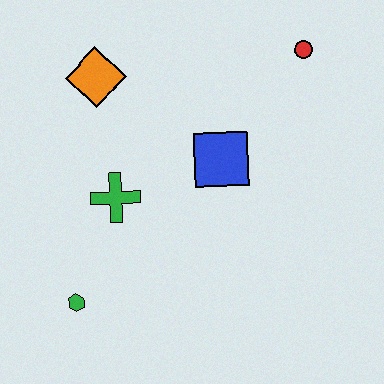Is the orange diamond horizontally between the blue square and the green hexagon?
Yes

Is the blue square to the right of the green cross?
Yes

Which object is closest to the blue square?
The green cross is closest to the blue square.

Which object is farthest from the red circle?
The green hexagon is farthest from the red circle.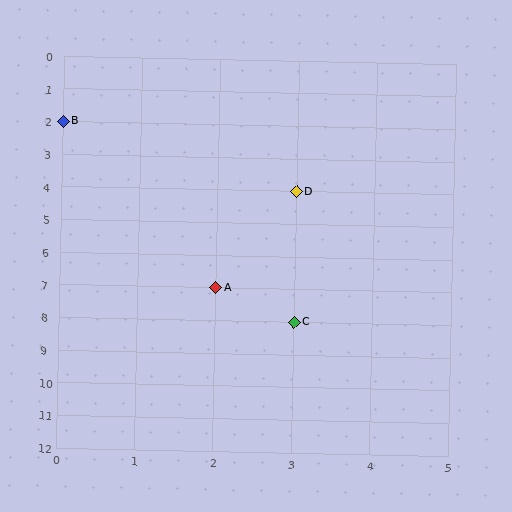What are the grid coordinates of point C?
Point C is at grid coordinates (3, 8).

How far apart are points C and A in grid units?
Points C and A are 1 column and 1 row apart (about 1.4 grid units diagonally).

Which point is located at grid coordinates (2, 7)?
Point A is at (2, 7).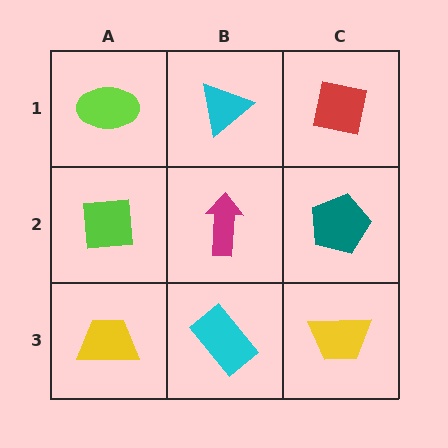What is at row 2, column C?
A teal pentagon.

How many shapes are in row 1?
3 shapes.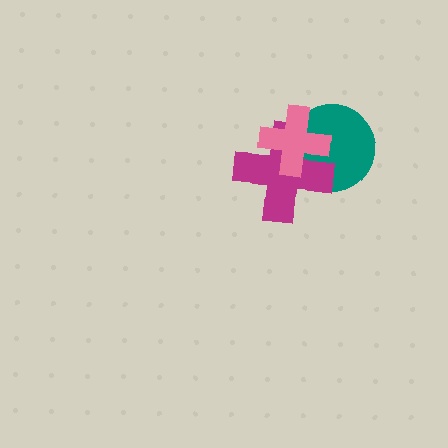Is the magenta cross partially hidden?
Yes, it is partially covered by another shape.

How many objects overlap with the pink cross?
2 objects overlap with the pink cross.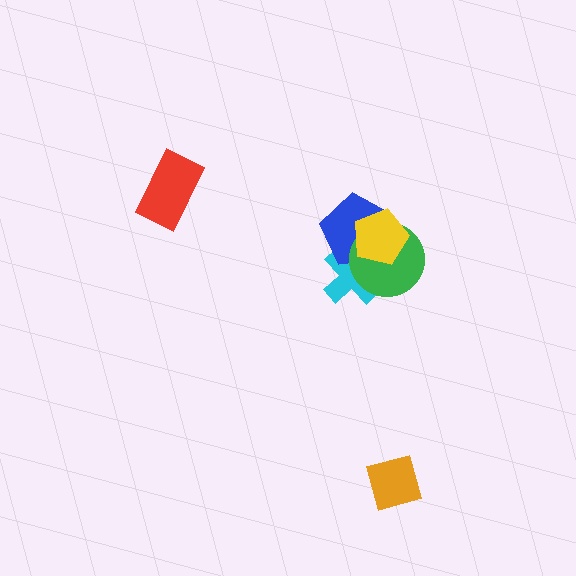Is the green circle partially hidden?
Yes, it is partially covered by another shape.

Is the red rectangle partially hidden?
No, no other shape covers it.